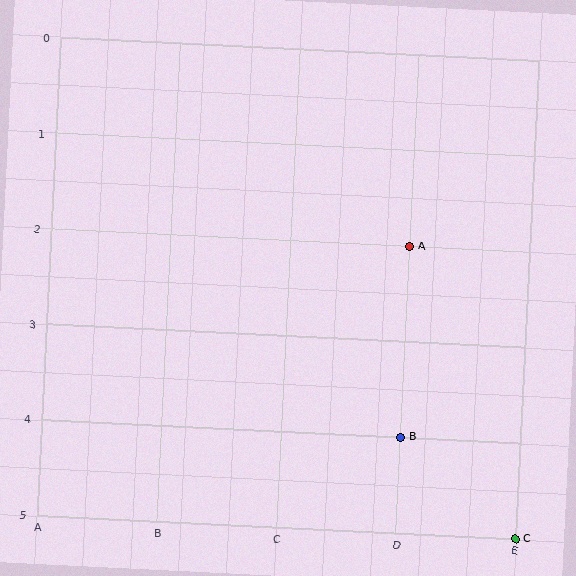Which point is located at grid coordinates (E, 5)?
Point C is at (E, 5).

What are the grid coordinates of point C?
Point C is at grid coordinates (E, 5).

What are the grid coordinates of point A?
Point A is at grid coordinates (D, 2).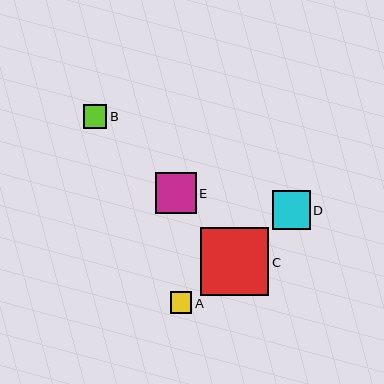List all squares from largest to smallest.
From largest to smallest: C, E, D, B, A.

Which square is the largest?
Square C is the largest with a size of approximately 68 pixels.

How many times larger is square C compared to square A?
Square C is approximately 3.1 times the size of square A.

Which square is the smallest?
Square A is the smallest with a size of approximately 22 pixels.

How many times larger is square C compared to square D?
Square C is approximately 1.8 times the size of square D.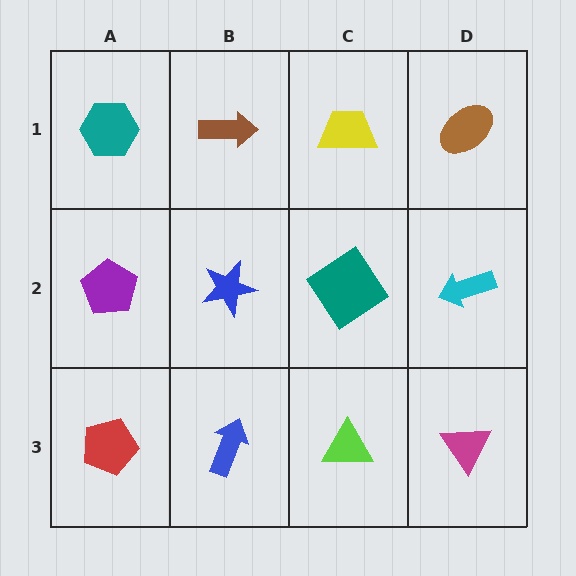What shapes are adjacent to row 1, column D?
A cyan arrow (row 2, column D), a yellow trapezoid (row 1, column C).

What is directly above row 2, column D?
A brown ellipse.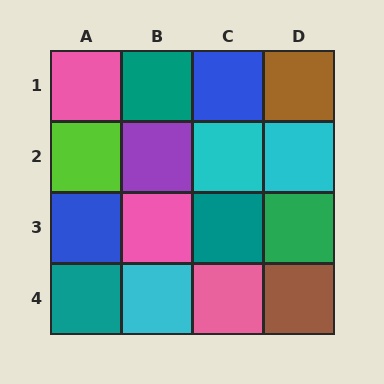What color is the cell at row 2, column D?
Cyan.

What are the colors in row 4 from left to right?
Teal, cyan, pink, brown.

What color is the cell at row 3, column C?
Teal.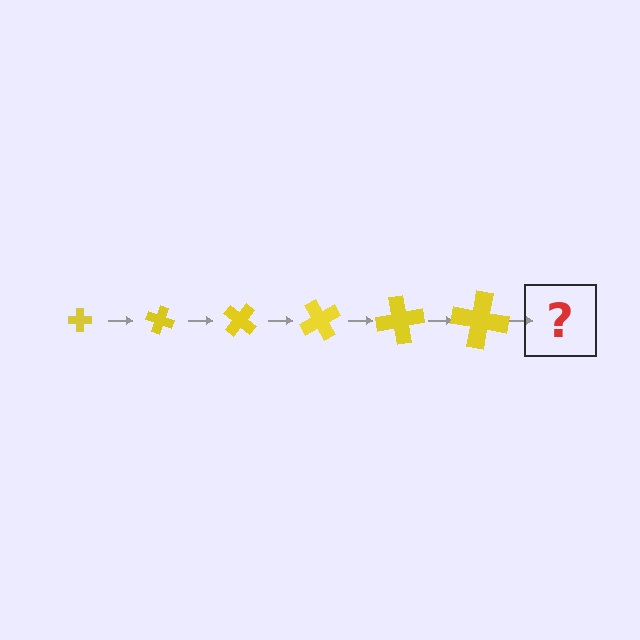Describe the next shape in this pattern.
It should be a cross, larger than the previous one and rotated 120 degrees from the start.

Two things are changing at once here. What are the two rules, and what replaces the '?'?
The two rules are that the cross grows larger each step and it rotates 20 degrees each step. The '?' should be a cross, larger than the previous one and rotated 120 degrees from the start.